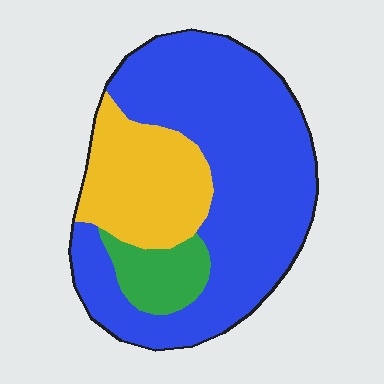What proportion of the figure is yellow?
Yellow covers about 25% of the figure.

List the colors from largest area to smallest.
From largest to smallest: blue, yellow, green.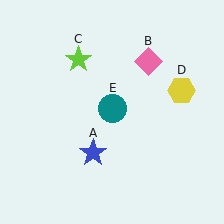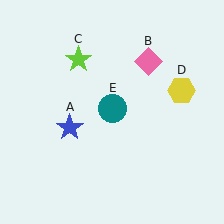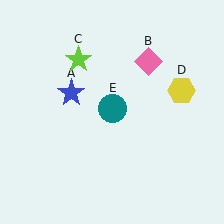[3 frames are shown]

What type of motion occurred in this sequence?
The blue star (object A) rotated clockwise around the center of the scene.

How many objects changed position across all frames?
1 object changed position: blue star (object A).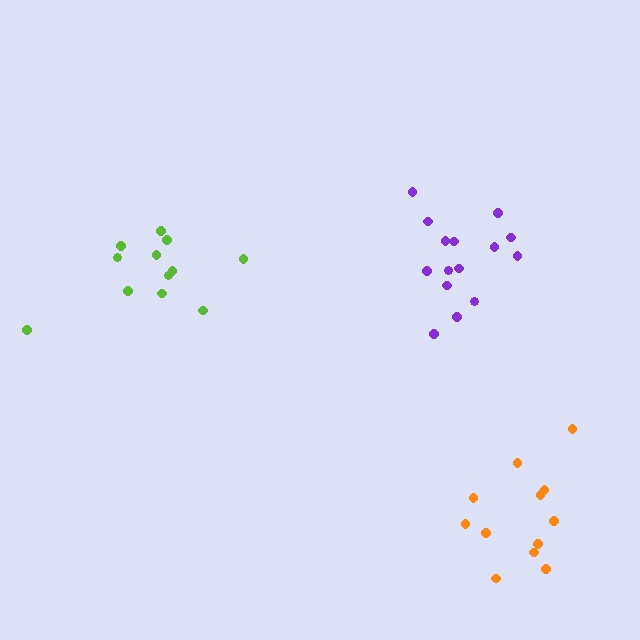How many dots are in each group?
Group 1: 15 dots, Group 2: 12 dots, Group 3: 12 dots (39 total).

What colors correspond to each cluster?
The clusters are colored: purple, lime, orange.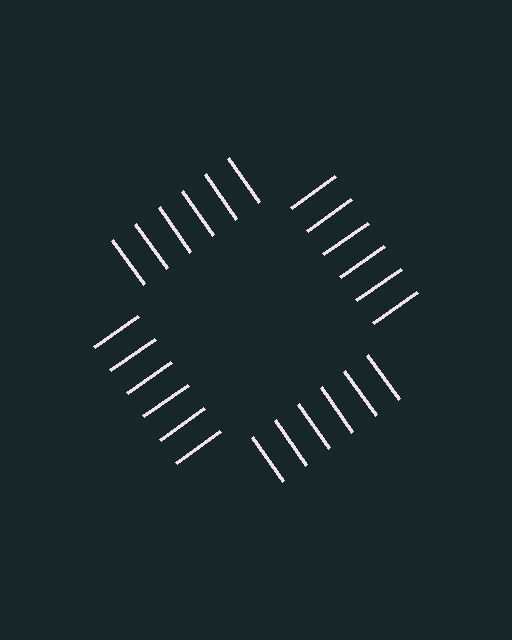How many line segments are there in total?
24 — 6 along each of the 4 edges.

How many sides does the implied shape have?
4 sides — the line-ends trace a square.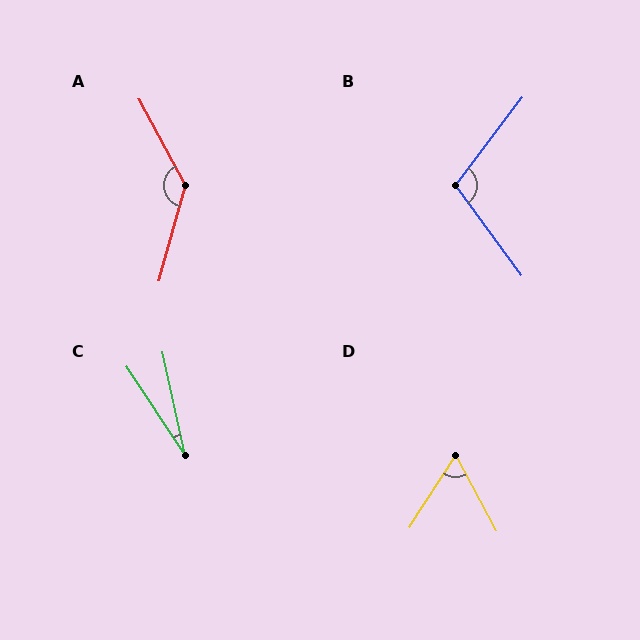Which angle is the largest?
A, at approximately 136 degrees.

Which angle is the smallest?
C, at approximately 21 degrees.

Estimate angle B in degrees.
Approximately 106 degrees.